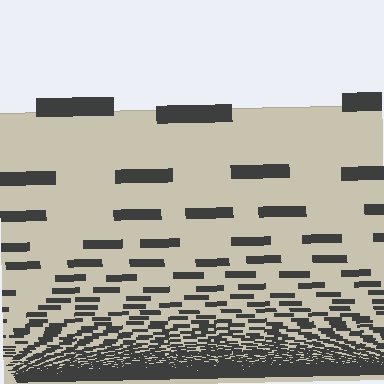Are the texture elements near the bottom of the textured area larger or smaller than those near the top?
Smaller. The gradient is inverted — elements near the bottom are smaller and denser.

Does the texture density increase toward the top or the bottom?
Density increases toward the bottom.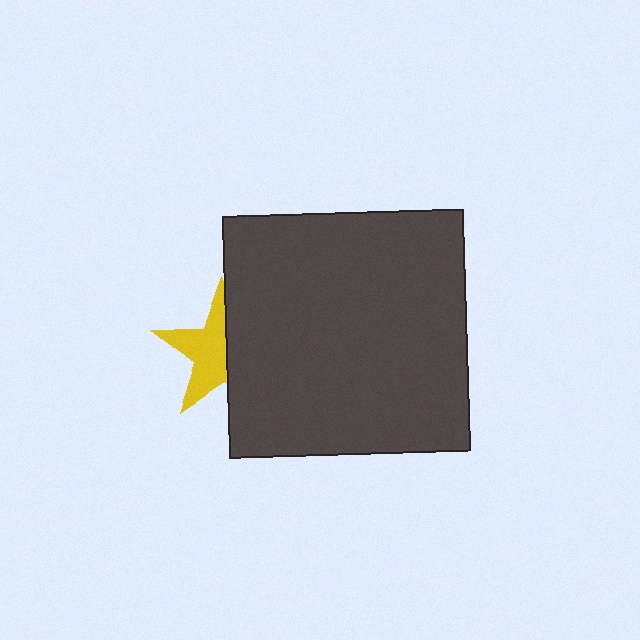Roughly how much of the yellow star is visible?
About half of it is visible (roughly 55%).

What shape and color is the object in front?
The object in front is a dark gray square.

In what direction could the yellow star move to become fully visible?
The yellow star could move left. That would shift it out from behind the dark gray square entirely.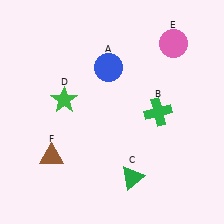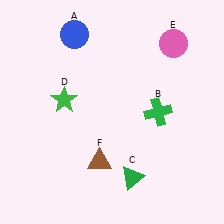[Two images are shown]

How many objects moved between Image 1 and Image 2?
2 objects moved between the two images.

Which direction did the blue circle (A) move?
The blue circle (A) moved left.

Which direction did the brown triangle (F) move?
The brown triangle (F) moved right.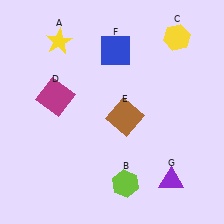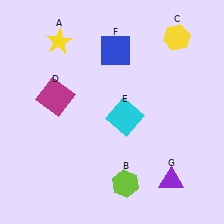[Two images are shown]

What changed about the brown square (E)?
In Image 1, E is brown. In Image 2, it changed to cyan.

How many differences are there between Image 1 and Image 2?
There is 1 difference between the two images.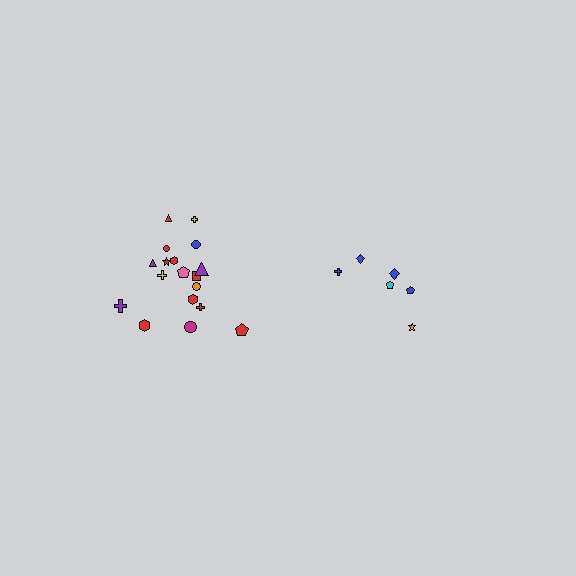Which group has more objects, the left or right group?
The left group.